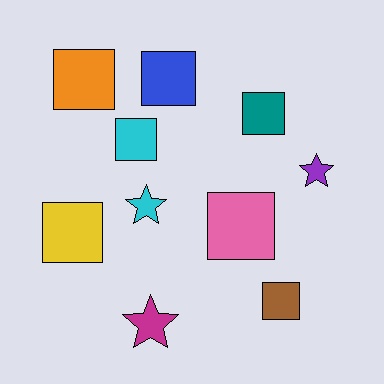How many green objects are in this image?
There are no green objects.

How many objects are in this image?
There are 10 objects.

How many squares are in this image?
There are 7 squares.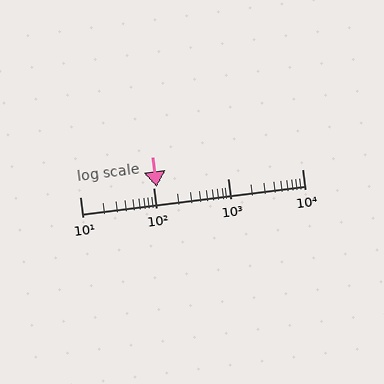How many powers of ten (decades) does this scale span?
The scale spans 3 decades, from 10 to 10000.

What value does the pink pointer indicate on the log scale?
The pointer indicates approximately 110.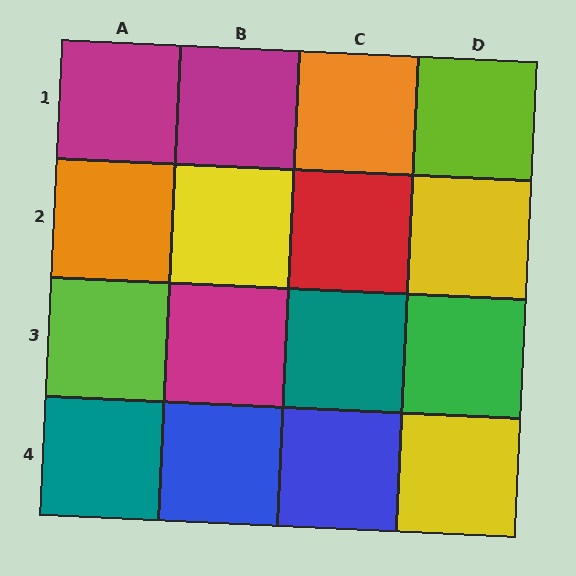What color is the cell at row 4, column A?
Teal.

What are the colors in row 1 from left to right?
Magenta, magenta, orange, lime.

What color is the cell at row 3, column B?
Magenta.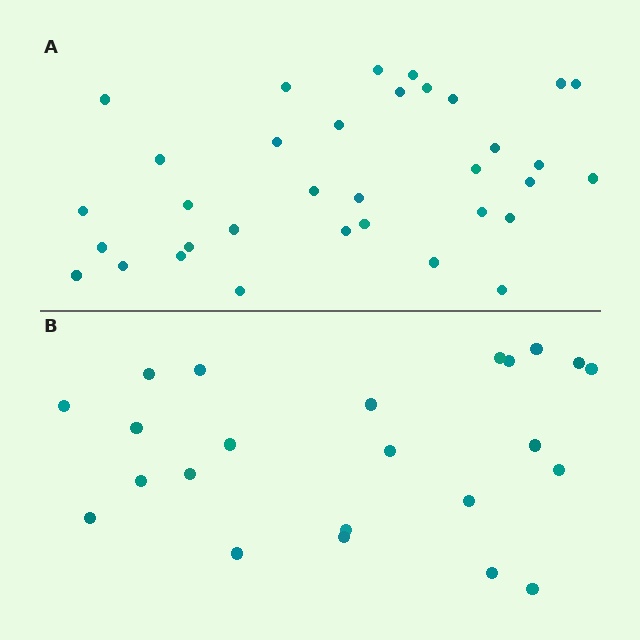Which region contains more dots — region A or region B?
Region A (the top region) has more dots.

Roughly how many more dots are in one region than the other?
Region A has roughly 12 or so more dots than region B.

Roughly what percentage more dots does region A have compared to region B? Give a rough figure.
About 50% more.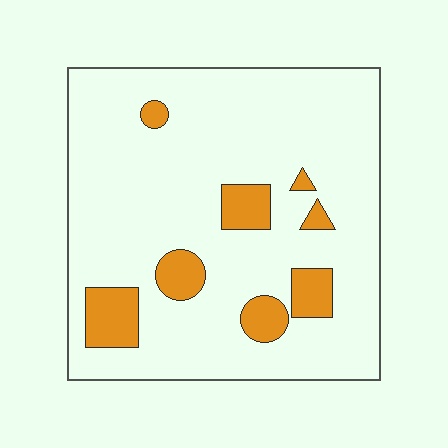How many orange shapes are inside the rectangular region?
8.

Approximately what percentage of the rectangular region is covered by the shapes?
Approximately 15%.